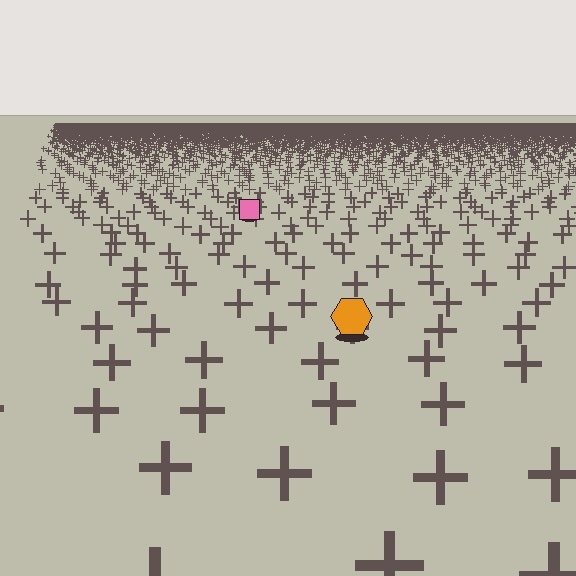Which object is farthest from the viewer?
The pink square is farthest from the viewer. It appears smaller and the ground texture around it is denser.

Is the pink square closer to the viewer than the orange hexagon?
No. The orange hexagon is closer — you can tell from the texture gradient: the ground texture is coarser near it.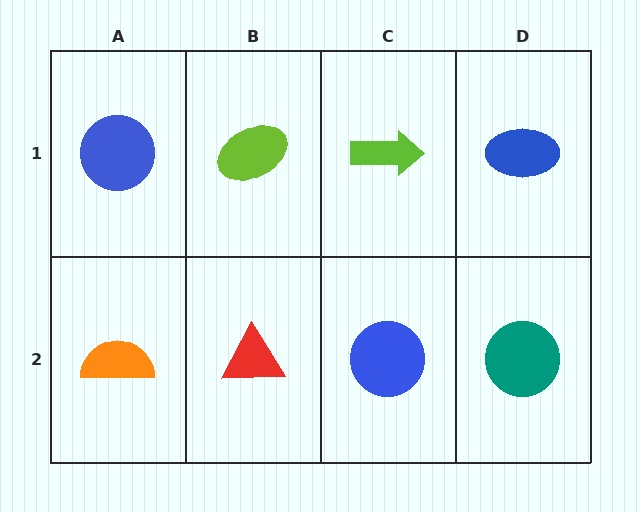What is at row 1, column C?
A lime arrow.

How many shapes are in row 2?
4 shapes.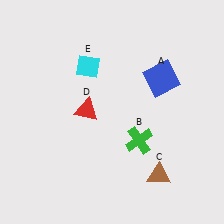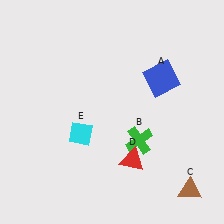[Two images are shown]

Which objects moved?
The objects that moved are: the brown triangle (C), the red triangle (D), the cyan diamond (E).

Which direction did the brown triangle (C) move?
The brown triangle (C) moved right.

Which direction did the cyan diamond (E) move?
The cyan diamond (E) moved down.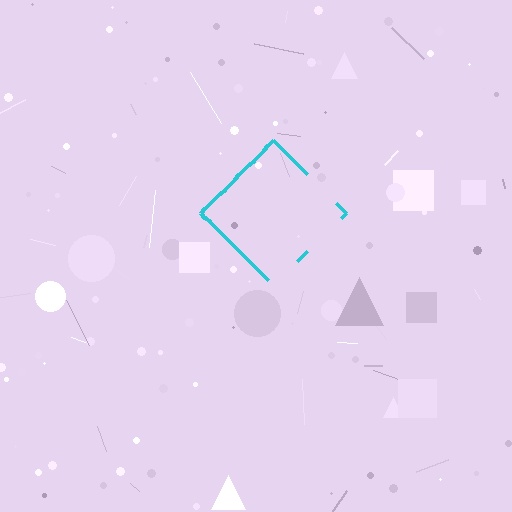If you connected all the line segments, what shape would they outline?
They would outline a diamond.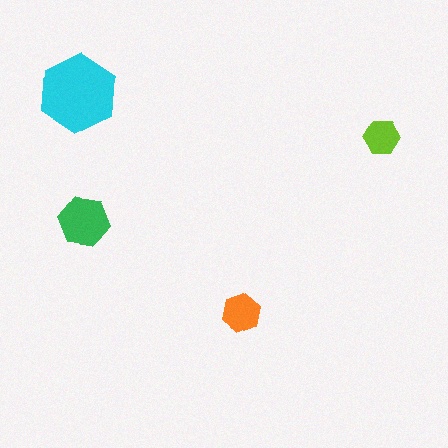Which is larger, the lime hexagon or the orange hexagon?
The orange one.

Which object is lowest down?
The orange hexagon is bottommost.